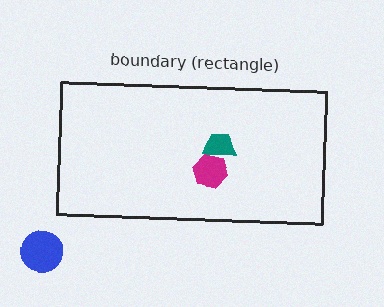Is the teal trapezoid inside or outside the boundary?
Inside.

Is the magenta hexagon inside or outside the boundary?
Inside.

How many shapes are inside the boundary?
2 inside, 1 outside.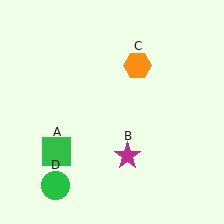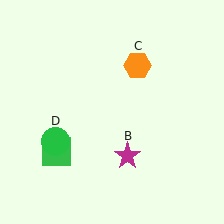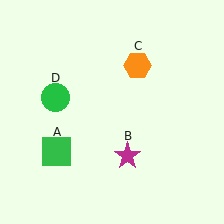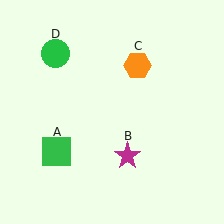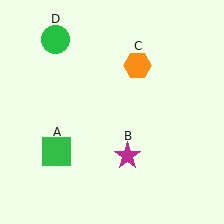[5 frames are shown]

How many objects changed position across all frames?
1 object changed position: green circle (object D).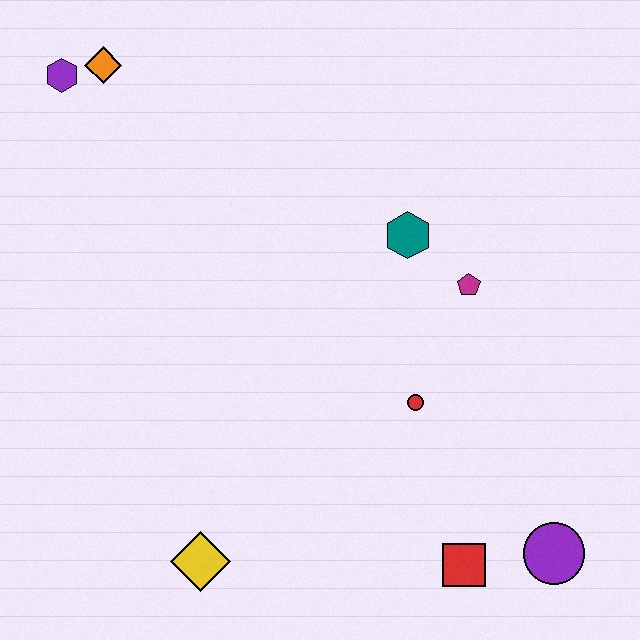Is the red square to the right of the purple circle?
No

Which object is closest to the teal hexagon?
The magenta pentagon is closest to the teal hexagon.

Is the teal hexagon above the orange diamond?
No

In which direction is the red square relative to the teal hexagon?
The red square is below the teal hexagon.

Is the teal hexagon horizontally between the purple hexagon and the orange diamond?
No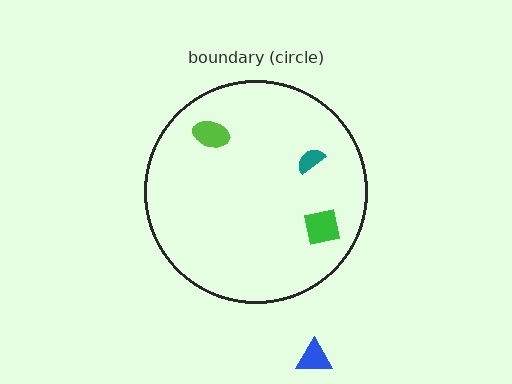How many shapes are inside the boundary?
3 inside, 1 outside.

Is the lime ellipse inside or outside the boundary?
Inside.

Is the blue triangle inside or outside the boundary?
Outside.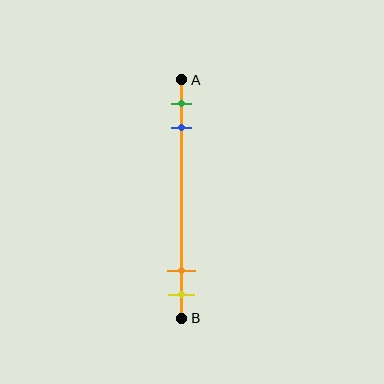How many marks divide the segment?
There are 4 marks dividing the segment.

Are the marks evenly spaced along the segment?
No, the marks are not evenly spaced.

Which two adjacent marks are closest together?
The orange and yellow marks are the closest adjacent pair.